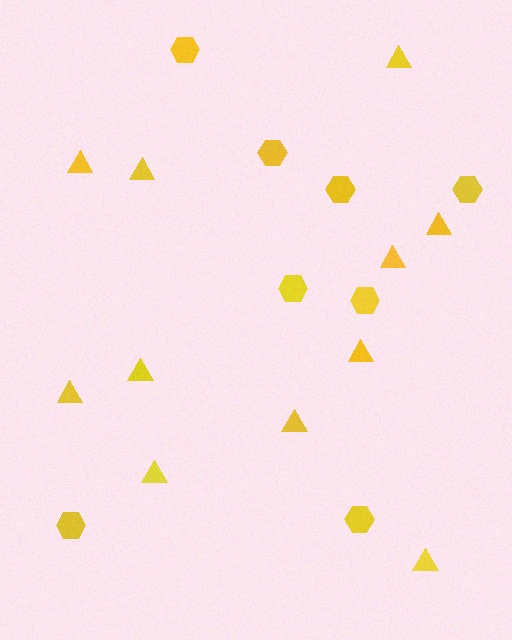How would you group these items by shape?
There are 2 groups: one group of triangles (11) and one group of hexagons (8).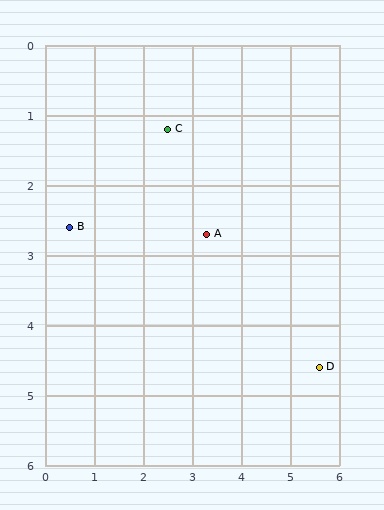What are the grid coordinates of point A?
Point A is at approximately (3.3, 2.7).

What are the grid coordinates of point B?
Point B is at approximately (0.5, 2.6).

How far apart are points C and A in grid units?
Points C and A are about 1.7 grid units apart.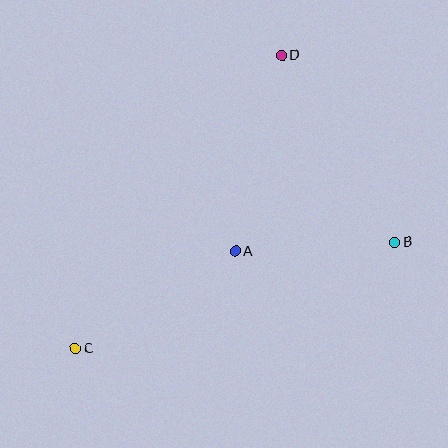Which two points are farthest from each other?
Points C and D are farthest from each other.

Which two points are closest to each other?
Points A and B are closest to each other.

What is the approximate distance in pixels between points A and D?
The distance between A and D is approximately 201 pixels.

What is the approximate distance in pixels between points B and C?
The distance between B and C is approximately 337 pixels.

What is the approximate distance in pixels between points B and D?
The distance between B and D is approximately 218 pixels.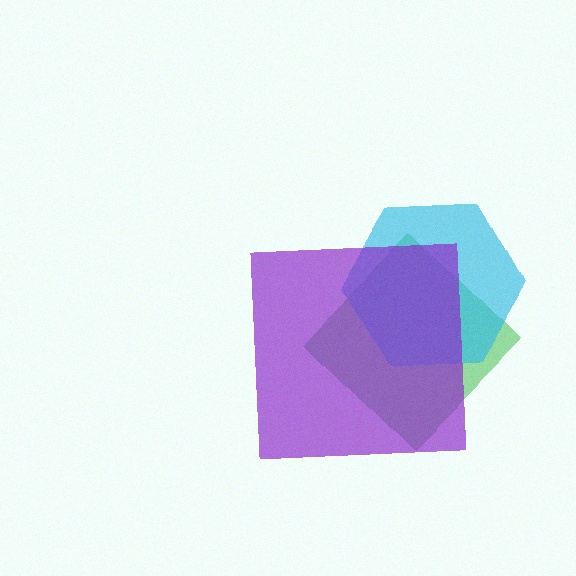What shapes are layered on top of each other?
The layered shapes are: a green diamond, a cyan hexagon, a purple square.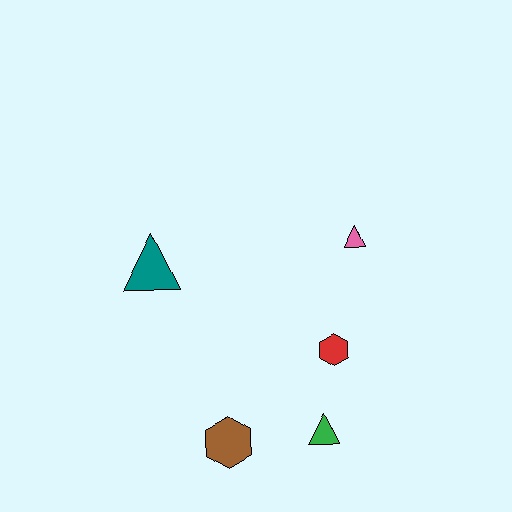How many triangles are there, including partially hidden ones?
There are 3 triangles.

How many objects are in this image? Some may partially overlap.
There are 5 objects.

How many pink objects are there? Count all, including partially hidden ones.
There is 1 pink object.